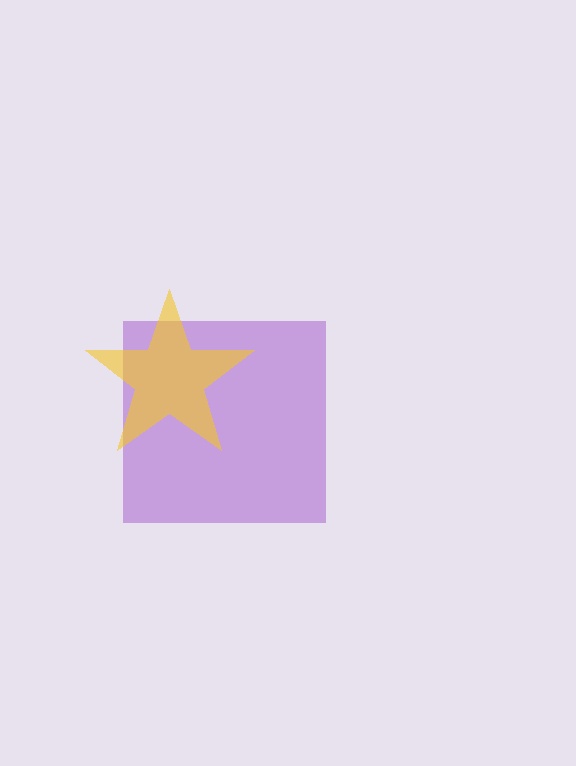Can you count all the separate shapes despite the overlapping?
Yes, there are 2 separate shapes.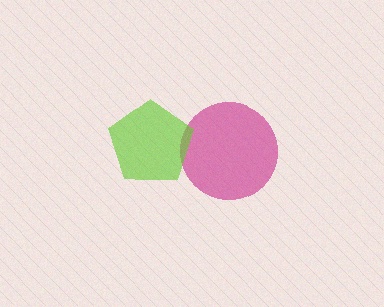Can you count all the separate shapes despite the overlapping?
Yes, there are 2 separate shapes.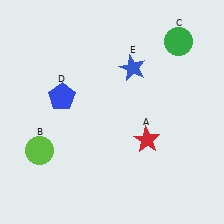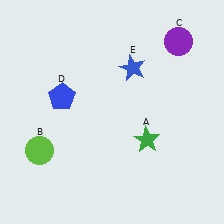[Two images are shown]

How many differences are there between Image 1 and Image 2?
There are 2 differences between the two images.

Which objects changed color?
A changed from red to green. C changed from green to purple.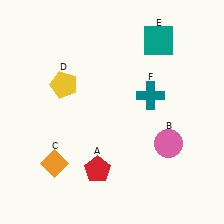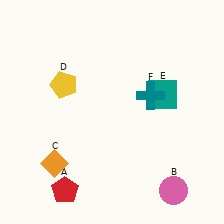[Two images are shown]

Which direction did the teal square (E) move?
The teal square (E) moved down.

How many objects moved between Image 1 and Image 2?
3 objects moved between the two images.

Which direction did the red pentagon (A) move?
The red pentagon (A) moved left.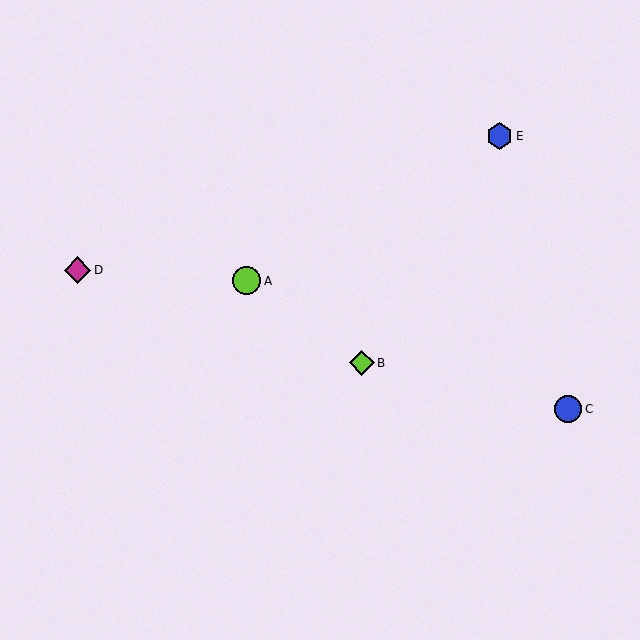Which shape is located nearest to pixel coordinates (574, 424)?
The blue circle (labeled C) at (568, 409) is nearest to that location.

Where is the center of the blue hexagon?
The center of the blue hexagon is at (500, 136).